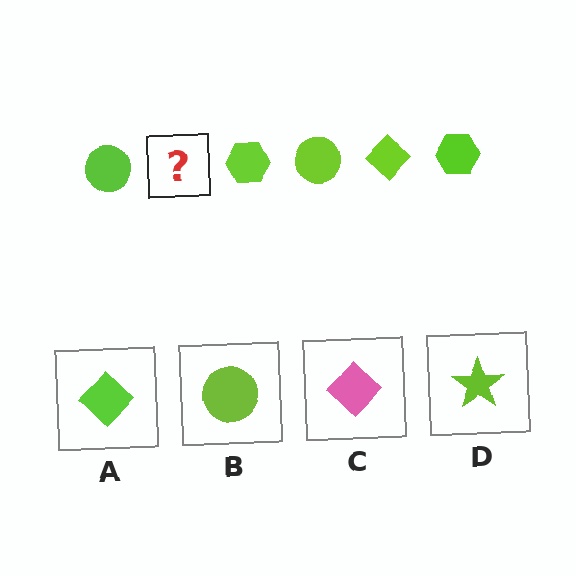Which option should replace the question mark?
Option A.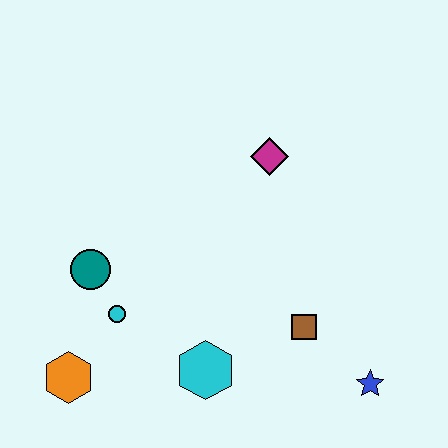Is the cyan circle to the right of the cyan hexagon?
No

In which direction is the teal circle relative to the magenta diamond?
The teal circle is to the left of the magenta diamond.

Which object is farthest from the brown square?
The orange hexagon is farthest from the brown square.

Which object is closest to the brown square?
The blue star is closest to the brown square.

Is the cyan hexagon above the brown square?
No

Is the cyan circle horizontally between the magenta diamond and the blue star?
No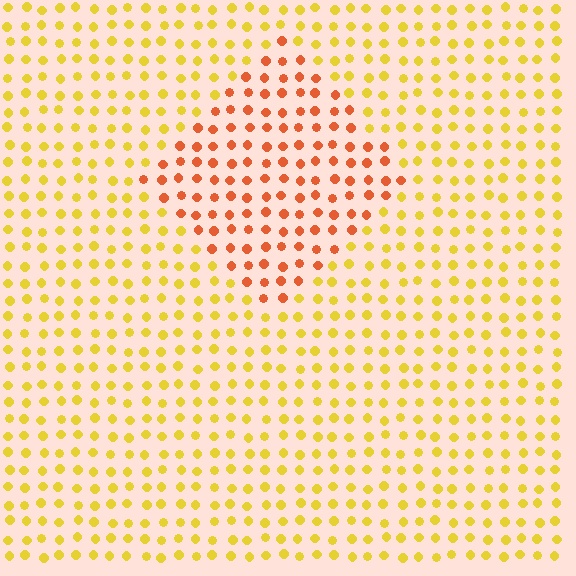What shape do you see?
I see a diamond.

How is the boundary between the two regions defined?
The boundary is defined purely by a slight shift in hue (about 39 degrees). Spacing, size, and orientation are identical on both sides.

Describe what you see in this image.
The image is filled with small yellow elements in a uniform arrangement. A diamond-shaped region is visible where the elements are tinted to a slightly different hue, forming a subtle color boundary.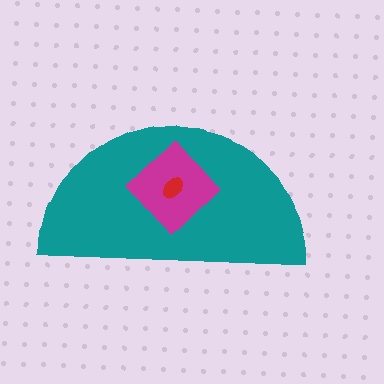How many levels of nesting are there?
3.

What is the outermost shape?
The teal semicircle.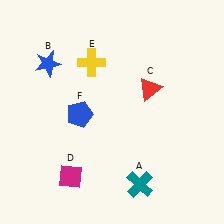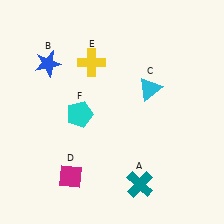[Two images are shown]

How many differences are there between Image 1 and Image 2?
There are 2 differences between the two images.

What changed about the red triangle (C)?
In Image 1, C is red. In Image 2, it changed to cyan.